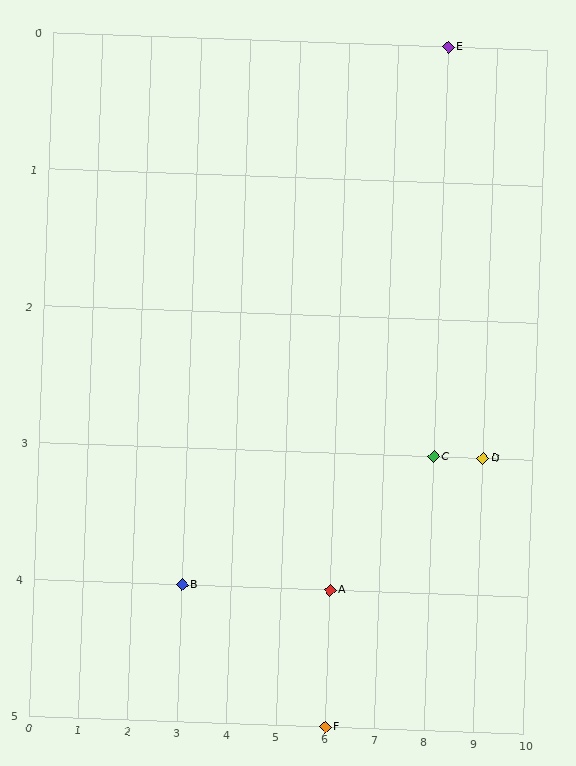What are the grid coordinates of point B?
Point B is at grid coordinates (3, 4).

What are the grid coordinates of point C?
Point C is at grid coordinates (8, 3).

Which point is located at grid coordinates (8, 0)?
Point E is at (8, 0).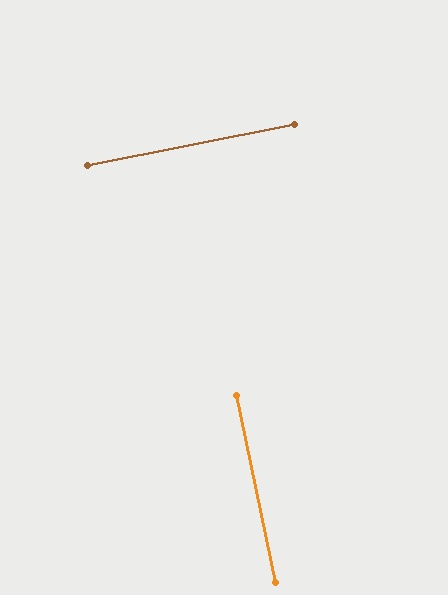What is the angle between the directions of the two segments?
Approximately 89 degrees.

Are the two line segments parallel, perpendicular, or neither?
Perpendicular — they meet at approximately 89°.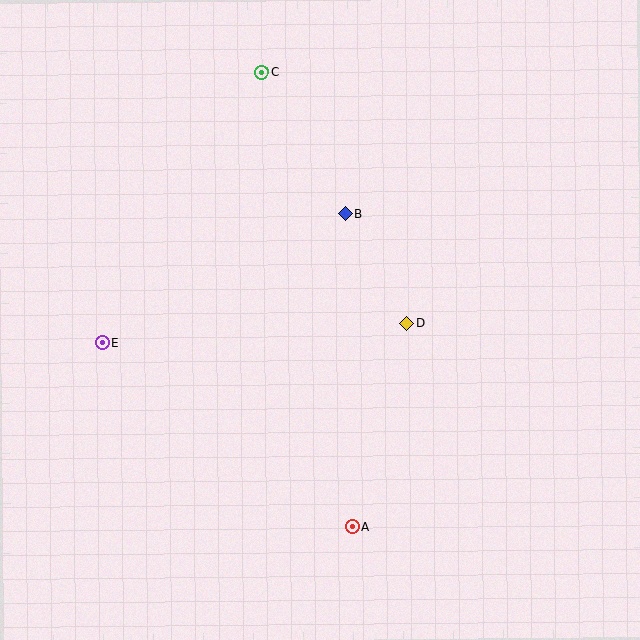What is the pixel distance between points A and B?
The distance between A and B is 313 pixels.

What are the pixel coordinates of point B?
Point B is at (345, 213).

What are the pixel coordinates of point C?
Point C is at (261, 72).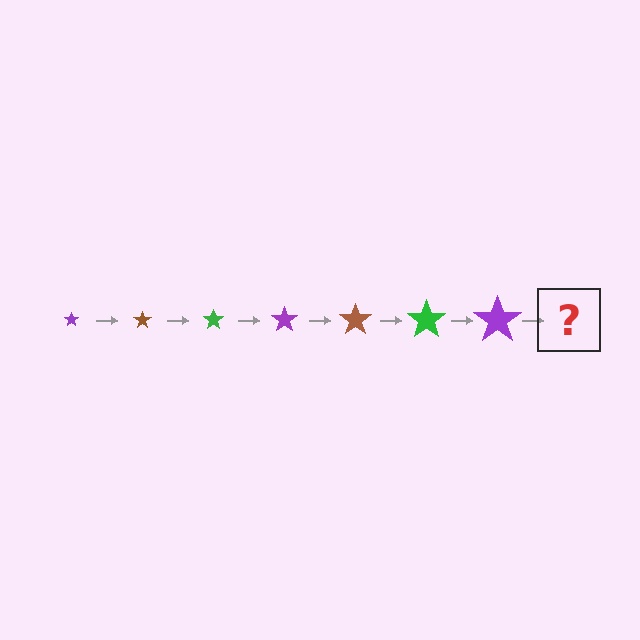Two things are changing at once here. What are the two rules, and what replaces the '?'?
The two rules are that the star grows larger each step and the color cycles through purple, brown, and green. The '?' should be a brown star, larger than the previous one.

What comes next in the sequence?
The next element should be a brown star, larger than the previous one.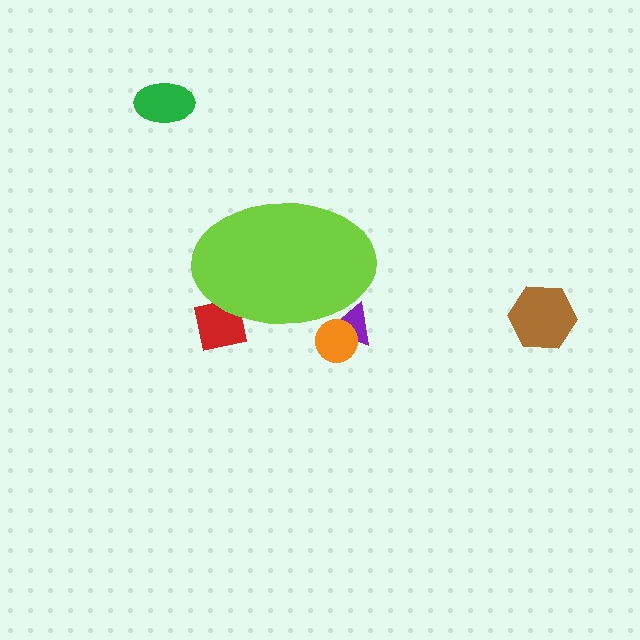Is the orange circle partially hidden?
Yes, the orange circle is partially hidden behind the lime ellipse.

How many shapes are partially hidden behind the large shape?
3 shapes are partially hidden.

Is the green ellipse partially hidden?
No, the green ellipse is fully visible.